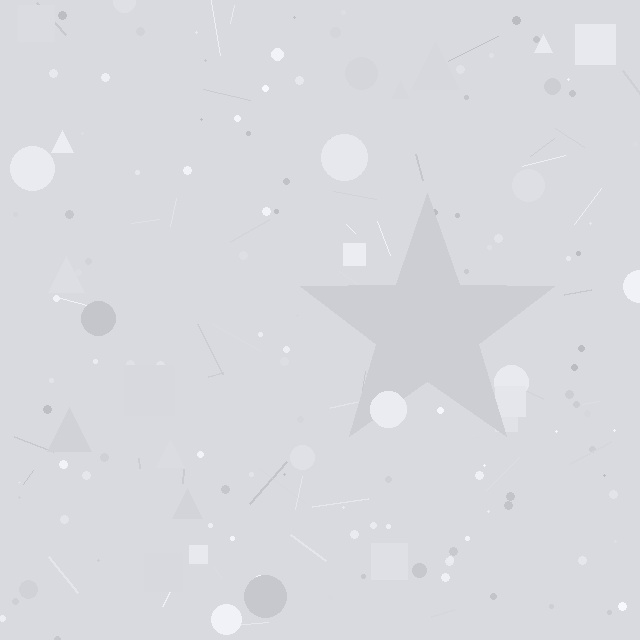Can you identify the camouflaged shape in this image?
The camouflaged shape is a star.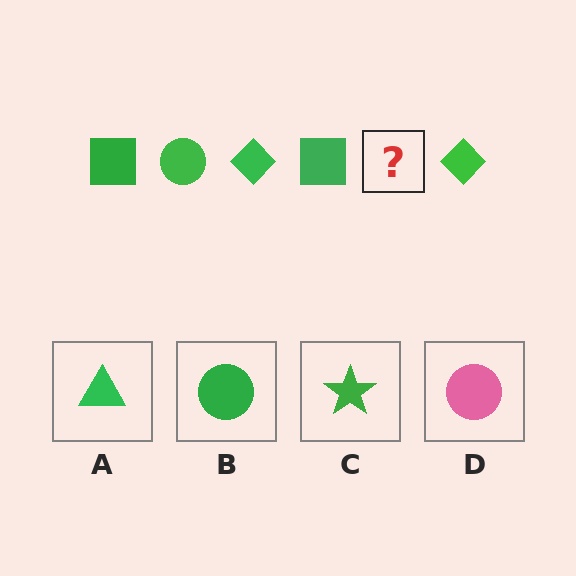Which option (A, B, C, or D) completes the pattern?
B.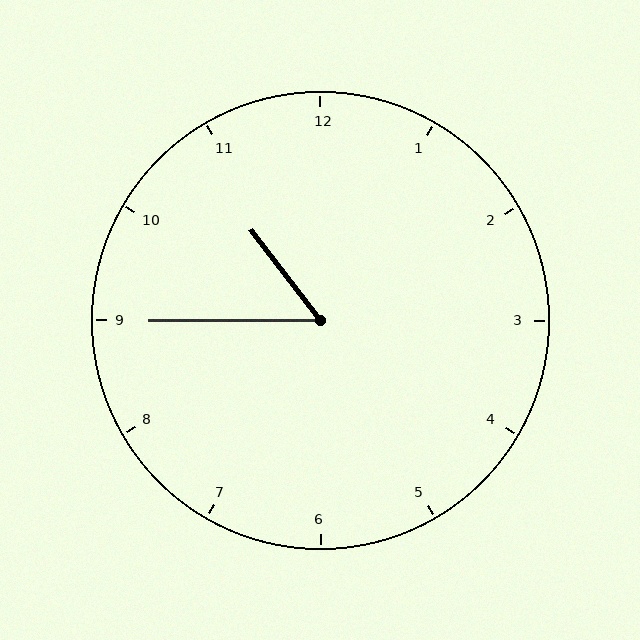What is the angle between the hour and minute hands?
Approximately 52 degrees.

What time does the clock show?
10:45.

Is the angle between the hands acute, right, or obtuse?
It is acute.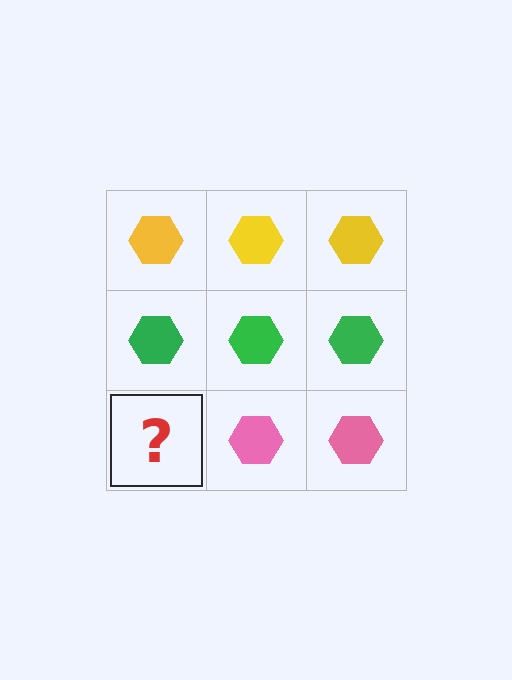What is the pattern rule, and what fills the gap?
The rule is that each row has a consistent color. The gap should be filled with a pink hexagon.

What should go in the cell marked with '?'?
The missing cell should contain a pink hexagon.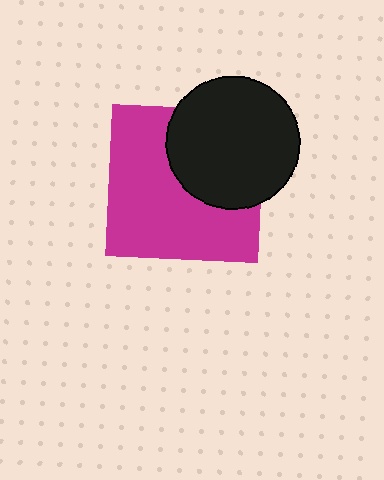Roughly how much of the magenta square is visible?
About half of it is visible (roughly 63%).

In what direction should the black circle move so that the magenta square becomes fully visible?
The black circle should move toward the upper-right. That is the shortest direction to clear the overlap and leave the magenta square fully visible.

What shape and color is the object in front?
The object in front is a black circle.